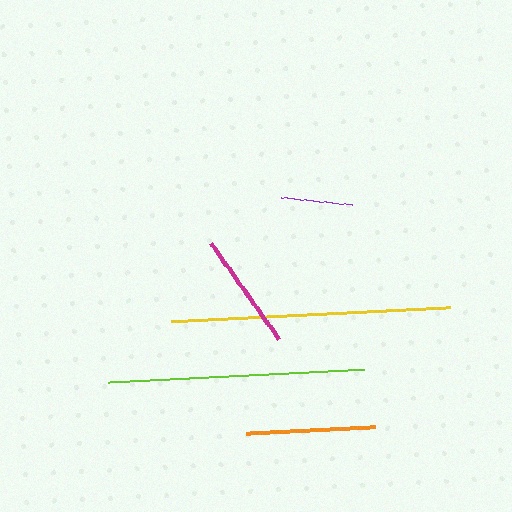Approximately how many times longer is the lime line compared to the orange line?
The lime line is approximately 2.0 times the length of the orange line.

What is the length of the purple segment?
The purple segment is approximately 70 pixels long.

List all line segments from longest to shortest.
From longest to shortest: yellow, lime, orange, magenta, purple.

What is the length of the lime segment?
The lime segment is approximately 256 pixels long.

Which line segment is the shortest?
The purple line is the shortest at approximately 70 pixels.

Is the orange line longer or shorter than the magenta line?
The orange line is longer than the magenta line.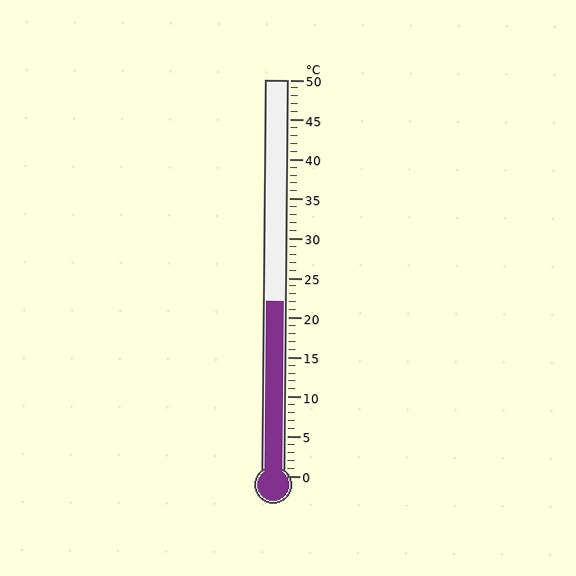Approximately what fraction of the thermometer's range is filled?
The thermometer is filled to approximately 45% of its range.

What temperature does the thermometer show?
The thermometer shows approximately 22°C.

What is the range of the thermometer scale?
The thermometer scale ranges from 0°C to 50°C.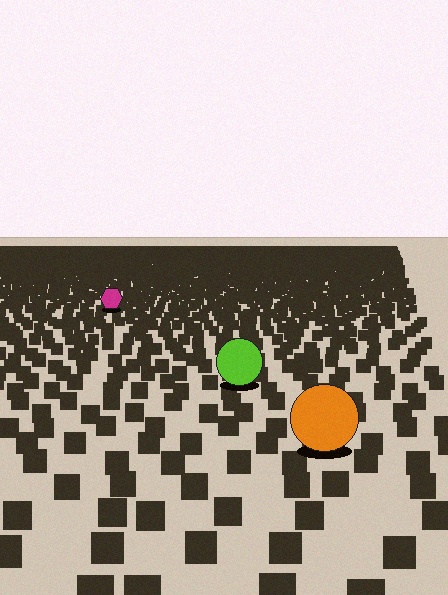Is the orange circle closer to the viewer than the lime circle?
Yes. The orange circle is closer — you can tell from the texture gradient: the ground texture is coarser near it.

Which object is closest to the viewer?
The orange circle is closest. The texture marks near it are larger and more spread out.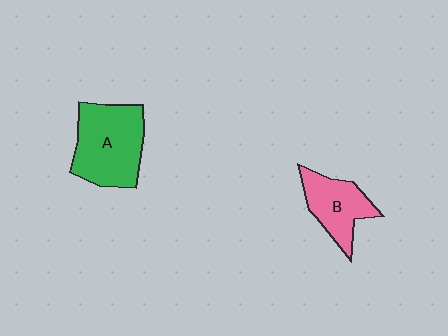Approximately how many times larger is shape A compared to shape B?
Approximately 1.5 times.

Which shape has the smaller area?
Shape B (pink).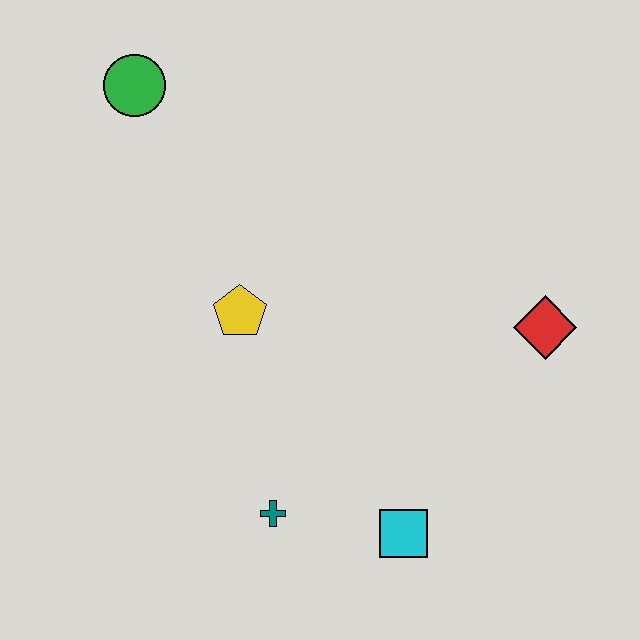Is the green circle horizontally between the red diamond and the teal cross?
No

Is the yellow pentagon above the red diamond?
Yes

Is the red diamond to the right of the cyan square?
Yes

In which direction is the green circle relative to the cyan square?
The green circle is above the cyan square.